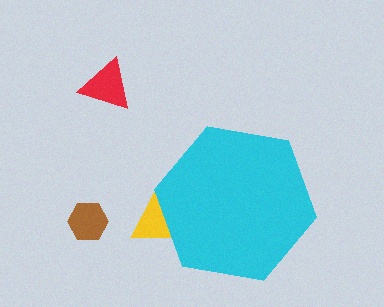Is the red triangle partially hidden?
No, the red triangle is fully visible.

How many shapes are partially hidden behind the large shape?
1 shape is partially hidden.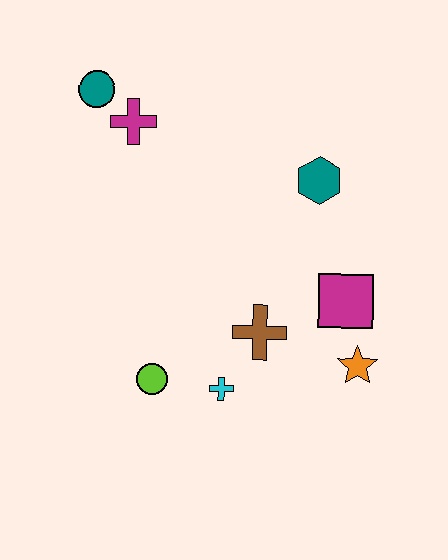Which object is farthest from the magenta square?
The teal circle is farthest from the magenta square.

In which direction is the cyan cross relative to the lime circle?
The cyan cross is to the right of the lime circle.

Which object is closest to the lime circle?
The cyan cross is closest to the lime circle.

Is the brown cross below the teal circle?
Yes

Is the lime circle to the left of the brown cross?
Yes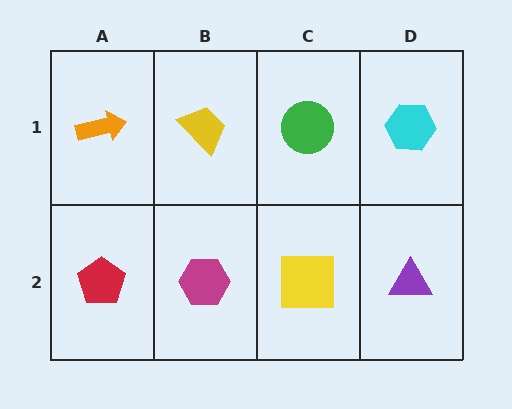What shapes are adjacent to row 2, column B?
A yellow trapezoid (row 1, column B), a red pentagon (row 2, column A), a yellow square (row 2, column C).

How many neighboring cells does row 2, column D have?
2.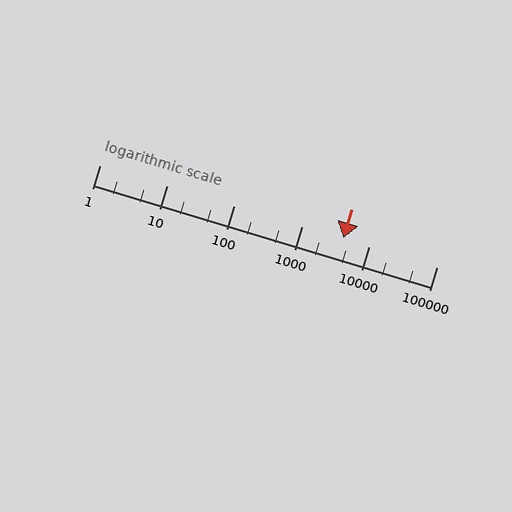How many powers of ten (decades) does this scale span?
The scale spans 5 decades, from 1 to 100000.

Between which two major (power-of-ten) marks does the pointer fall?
The pointer is between 1000 and 10000.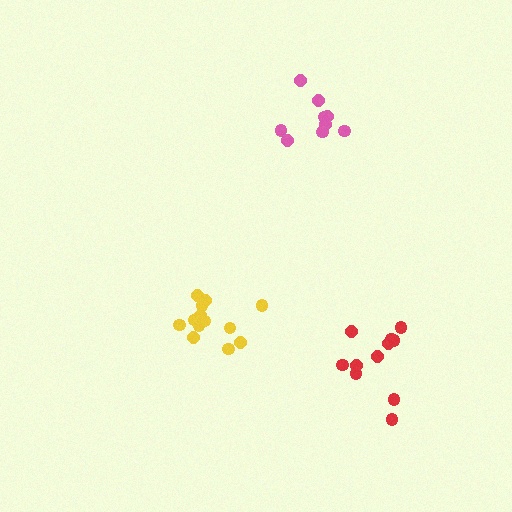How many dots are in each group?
Group 1: 13 dots, Group 2: 11 dots, Group 3: 9 dots (33 total).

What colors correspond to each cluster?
The clusters are colored: yellow, red, pink.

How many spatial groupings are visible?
There are 3 spatial groupings.